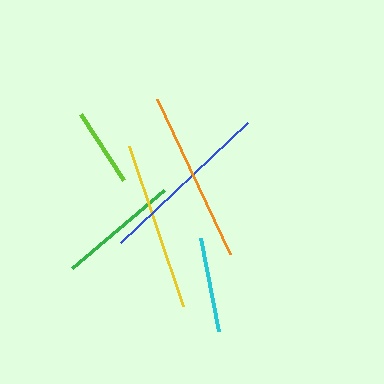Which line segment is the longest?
The blue line is the longest at approximately 175 pixels.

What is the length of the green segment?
The green segment is approximately 120 pixels long.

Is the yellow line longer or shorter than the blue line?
The blue line is longer than the yellow line.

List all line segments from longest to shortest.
From longest to shortest: blue, orange, yellow, green, cyan, lime.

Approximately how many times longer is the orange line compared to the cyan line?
The orange line is approximately 1.8 times the length of the cyan line.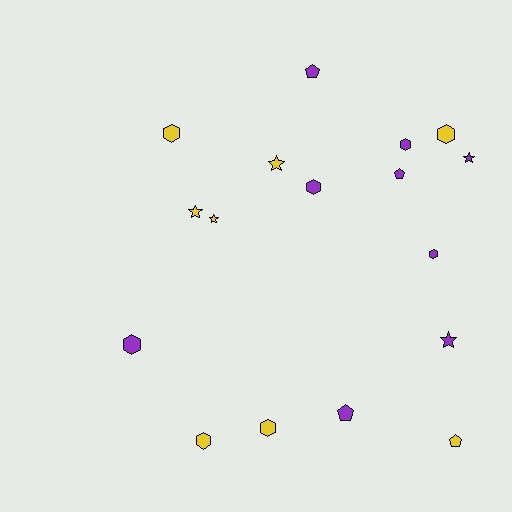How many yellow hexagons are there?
There are 4 yellow hexagons.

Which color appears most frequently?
Purple, with 9 objects.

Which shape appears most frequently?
Hexagon, with 8 objects.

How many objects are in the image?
There are 17 objects.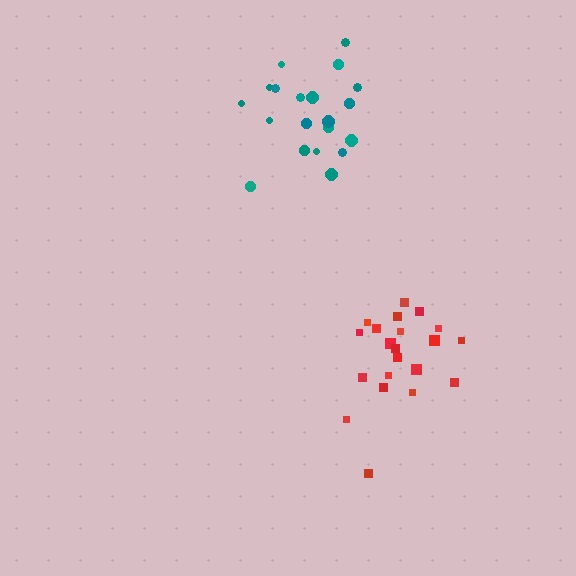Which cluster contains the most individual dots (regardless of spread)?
Red (21).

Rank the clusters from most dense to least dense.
red, teal.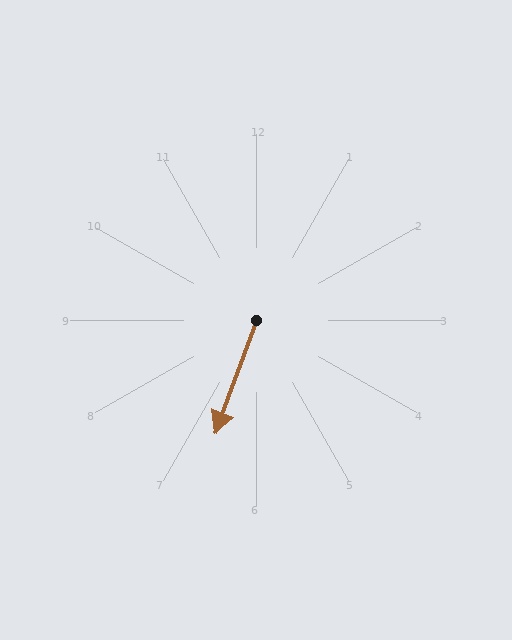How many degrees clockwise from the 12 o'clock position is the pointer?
Approximately 200 degrees.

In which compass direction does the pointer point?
South.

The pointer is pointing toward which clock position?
Roughly 7 o'clock.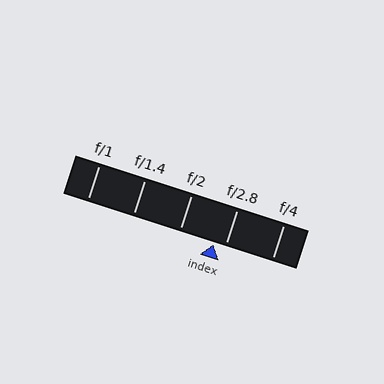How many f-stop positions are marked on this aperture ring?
There are 5 f-stop positions marked.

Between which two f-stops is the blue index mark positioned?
The index mark is between f/2 and f/2.8.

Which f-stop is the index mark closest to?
The index mark is closest to f/2.8.